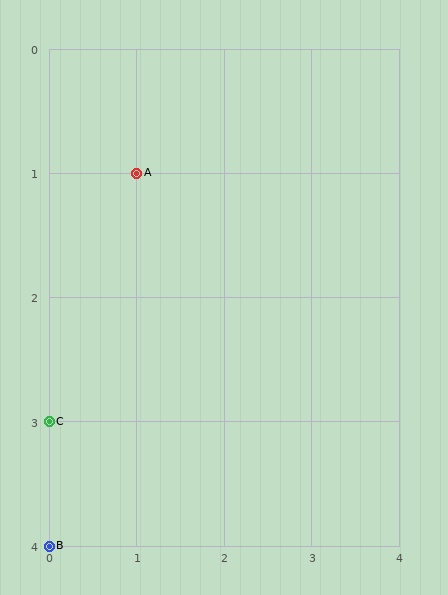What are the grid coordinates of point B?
Point B is at grid coordinates (0, 4).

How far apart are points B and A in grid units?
Points B and A are 1 column and 3 rows apart (about 3.2 grid units diagonally).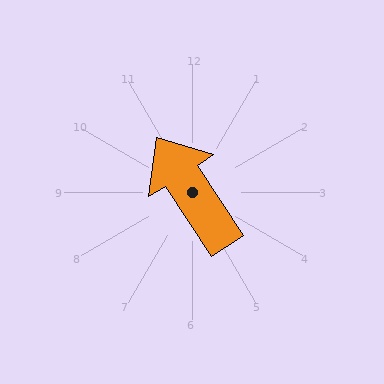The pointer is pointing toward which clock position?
Roughly 11 o'clock.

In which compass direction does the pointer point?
Northwest.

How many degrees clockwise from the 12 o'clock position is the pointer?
Approximately 327 degrees.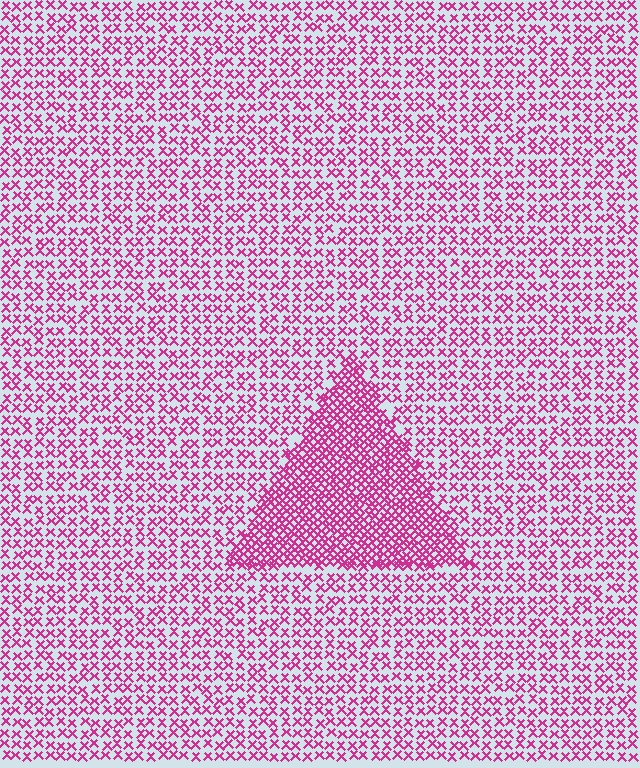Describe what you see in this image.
The image contains small magenta elements arranged at two different densities. A triangle-shaped region is visible where the elements are more densely packed than the surrounding area.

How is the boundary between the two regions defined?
The boundary is defined by a change in element density (approximately 2.1x ratio). All elements are the same color, size, and shape.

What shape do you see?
I see a triangle.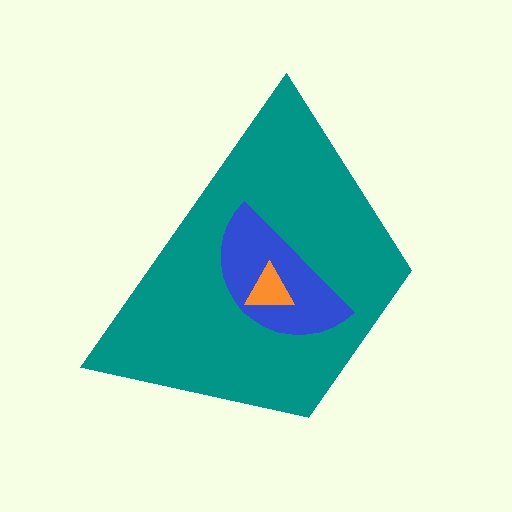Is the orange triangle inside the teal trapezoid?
Yes.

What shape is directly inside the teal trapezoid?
The blue semicircle.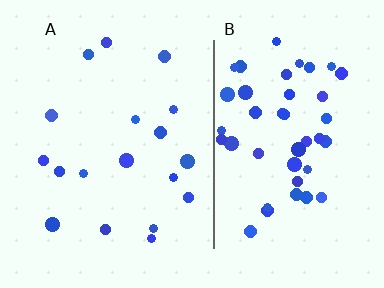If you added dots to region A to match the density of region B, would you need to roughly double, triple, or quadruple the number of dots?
Approximately double.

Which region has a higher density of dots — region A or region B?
B (the right).